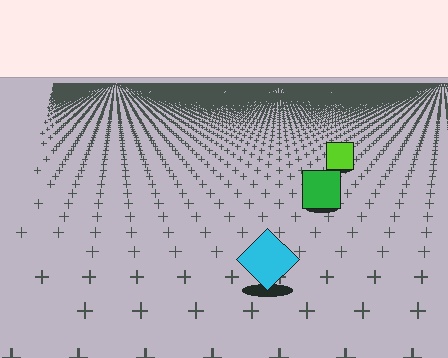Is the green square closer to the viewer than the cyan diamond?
No. The cyan diamond is closer — you can tell from the texture gradient: the ground texture is coarser near it.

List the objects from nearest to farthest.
From nearest to farthest: the cyan diamond, the green square, the lime square.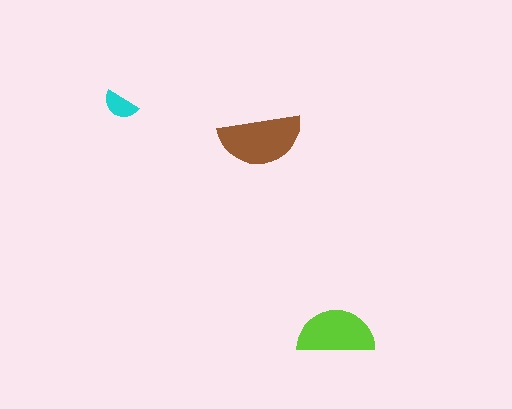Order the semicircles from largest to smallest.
the brown one, the lime one, the cyan one.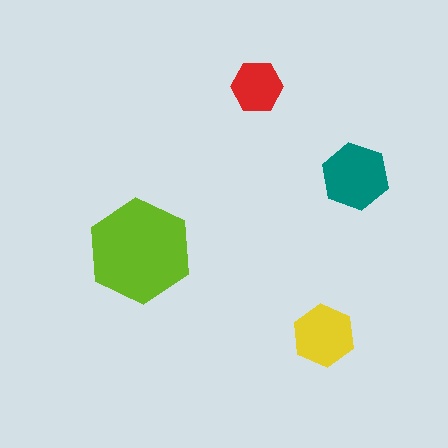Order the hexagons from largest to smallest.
the lime one, the teal one, the yellow one, the red one.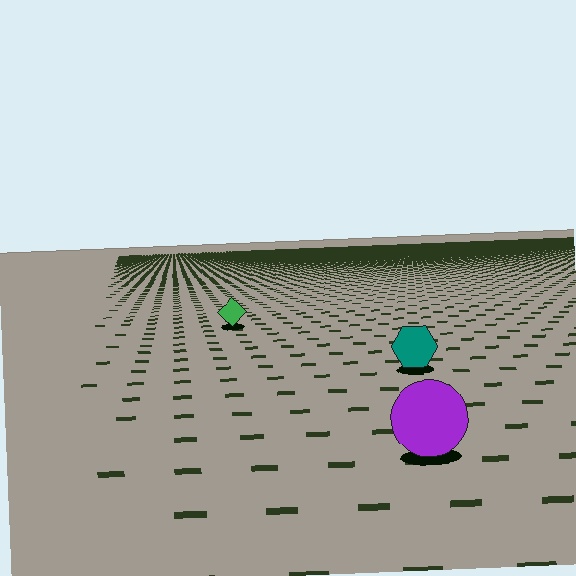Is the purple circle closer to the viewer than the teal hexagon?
Yes. The purple circle is closer — you can tell from the texture gradient: the ground texture is coarser near it.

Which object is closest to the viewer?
The purple circle is closest. The texture marks near it are larger and more spread out.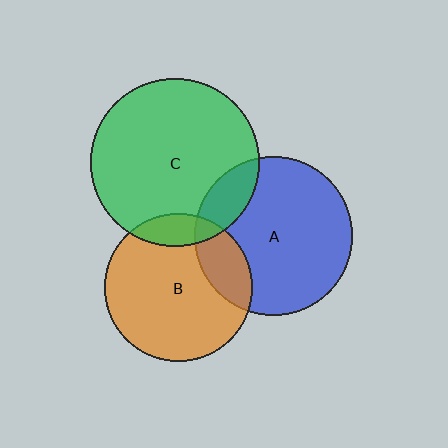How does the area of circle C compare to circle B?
Approximately 1.3 times.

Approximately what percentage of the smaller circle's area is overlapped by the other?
Approximately 15%.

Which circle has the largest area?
Circle C (green).